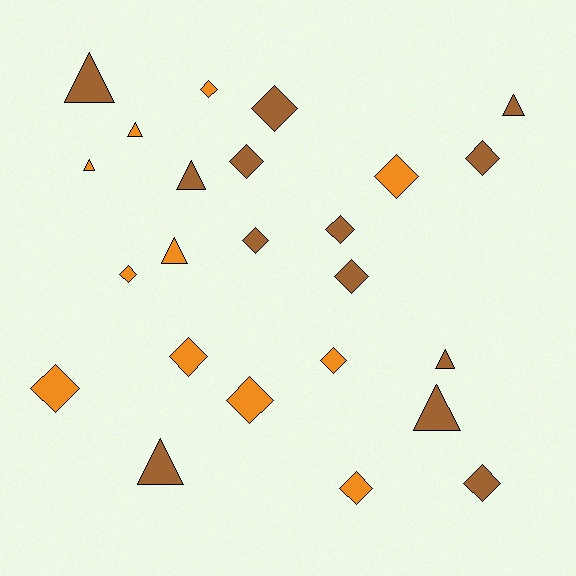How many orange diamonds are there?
There are 8 orange diamonds.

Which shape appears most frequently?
Diamond, with 15 objects.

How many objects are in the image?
There are 24 objects.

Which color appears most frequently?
Brown, with 13 objects.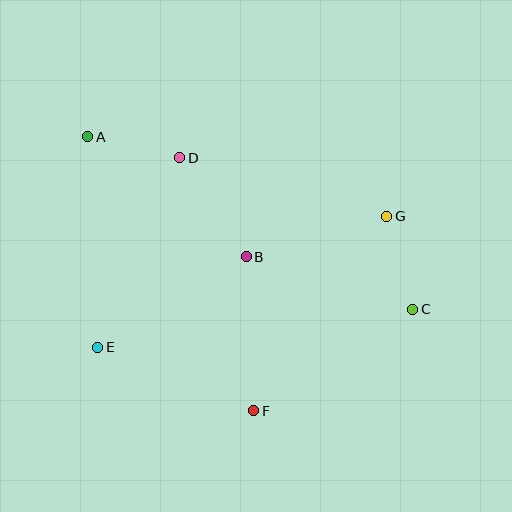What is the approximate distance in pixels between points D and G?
The distance between D and G is approximately 216 pixels.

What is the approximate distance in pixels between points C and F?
The distance between C and F is approximately 188 pixels.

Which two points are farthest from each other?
Points A and C are farthest from each other.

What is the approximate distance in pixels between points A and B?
The distance between A and B is approximately 199 pixels.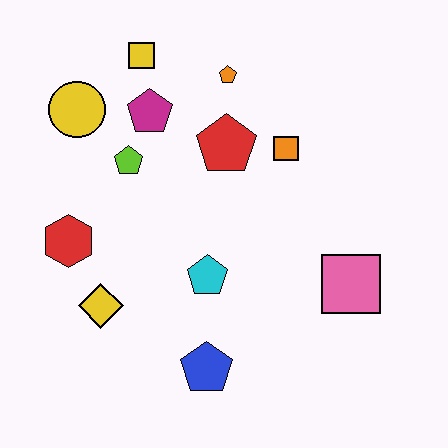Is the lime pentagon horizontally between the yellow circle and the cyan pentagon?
Yes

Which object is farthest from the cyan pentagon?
The yellow square is farthest from the cyan pentagon.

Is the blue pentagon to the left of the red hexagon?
No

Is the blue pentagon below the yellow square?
Yes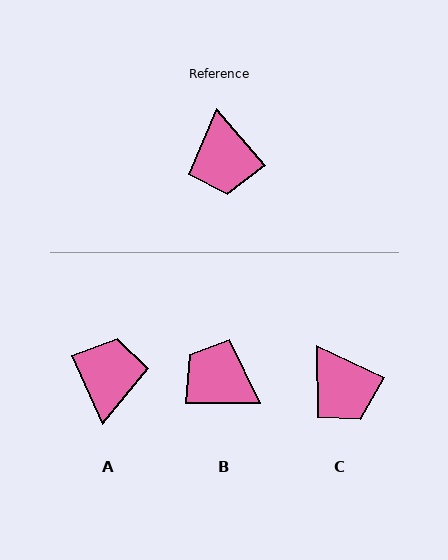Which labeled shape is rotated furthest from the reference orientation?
A, about 163 degrees away.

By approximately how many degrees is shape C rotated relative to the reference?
Approximately 24 degrees counter-clockwise.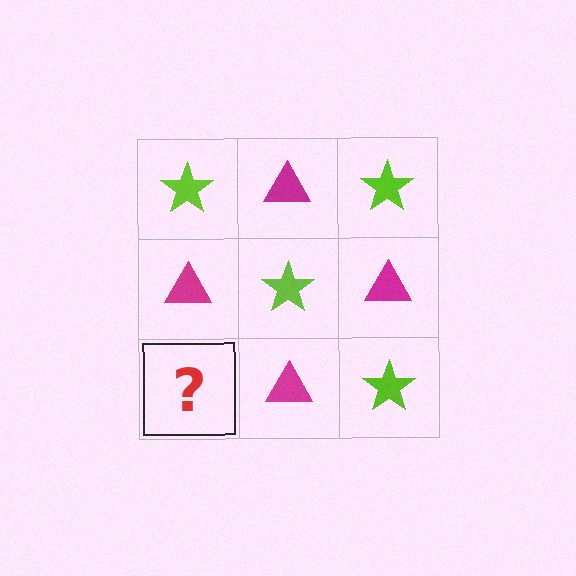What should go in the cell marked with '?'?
The missing cell should contain a lime star.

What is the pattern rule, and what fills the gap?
The rule is that it alternates lime star and magenta triangle in a checkerboard pattern. The gap should be filled with a lime star.